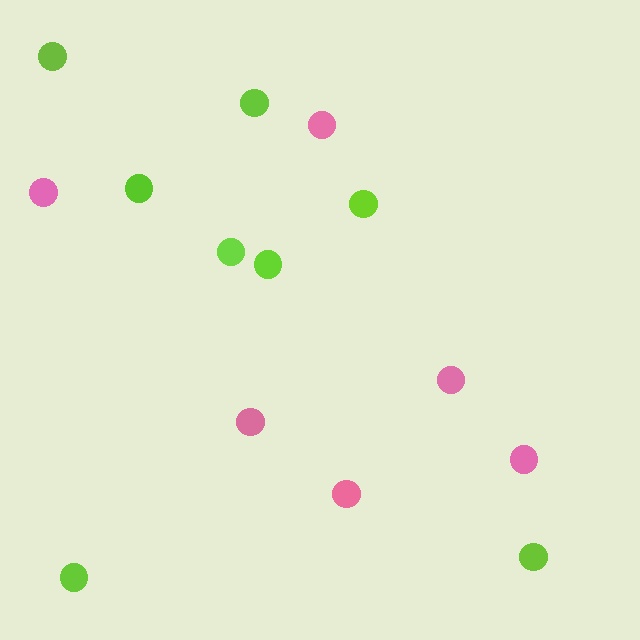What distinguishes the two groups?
There are 2 groups: one group of lime circles (8) and one group of pink circles (6).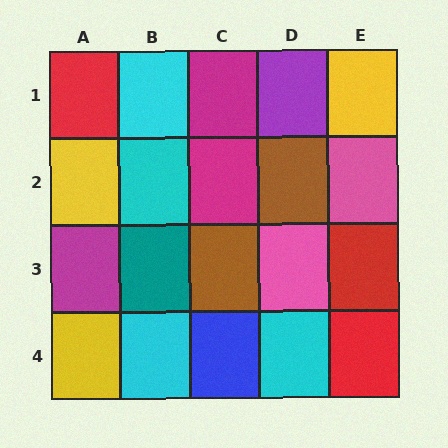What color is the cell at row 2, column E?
Pink.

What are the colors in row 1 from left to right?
Red, cyan, magenta, purple, yellow.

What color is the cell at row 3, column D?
Pink.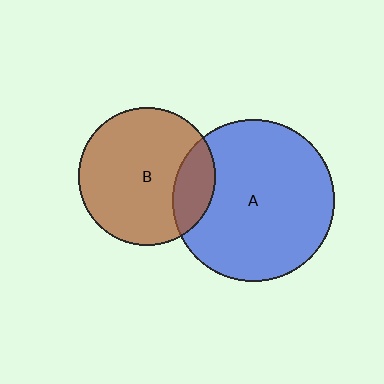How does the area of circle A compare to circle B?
Approximately 1.4 times.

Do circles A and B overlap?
Yes.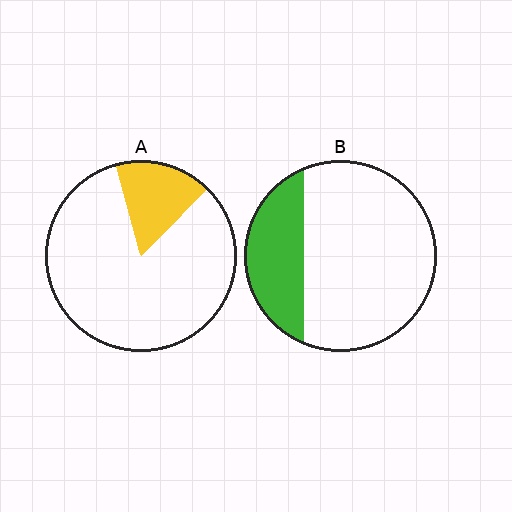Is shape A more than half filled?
No.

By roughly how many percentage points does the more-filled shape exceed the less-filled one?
By roughly 10 percentage points (B over A).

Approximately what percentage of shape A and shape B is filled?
A is approximately 15% and B is approximately 25%.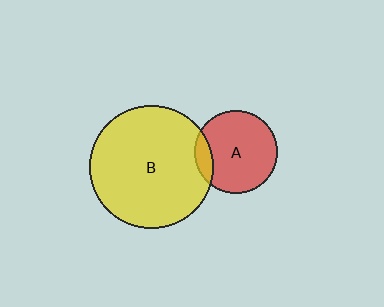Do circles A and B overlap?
Yes.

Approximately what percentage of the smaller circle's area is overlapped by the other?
Approximately 10%.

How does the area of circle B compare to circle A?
Approximately 2.2 times.